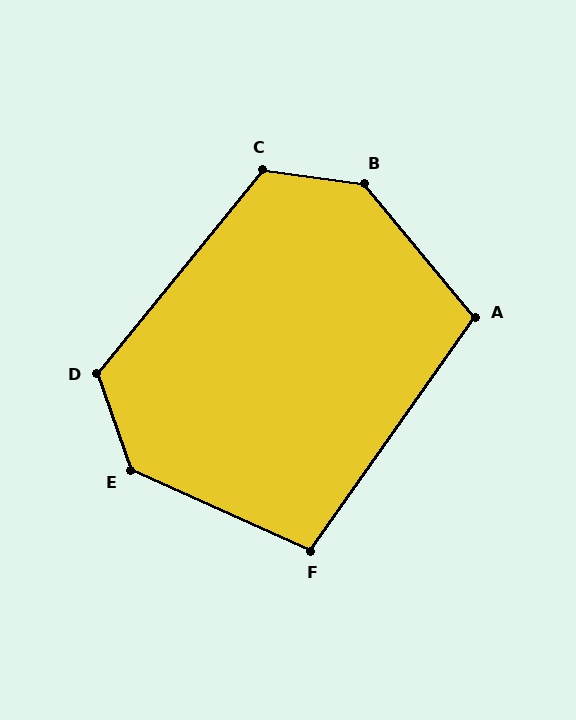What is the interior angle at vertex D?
Approximately 121 degrees (obtuse).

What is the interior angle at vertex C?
Approximately 121 degrees (obtuse).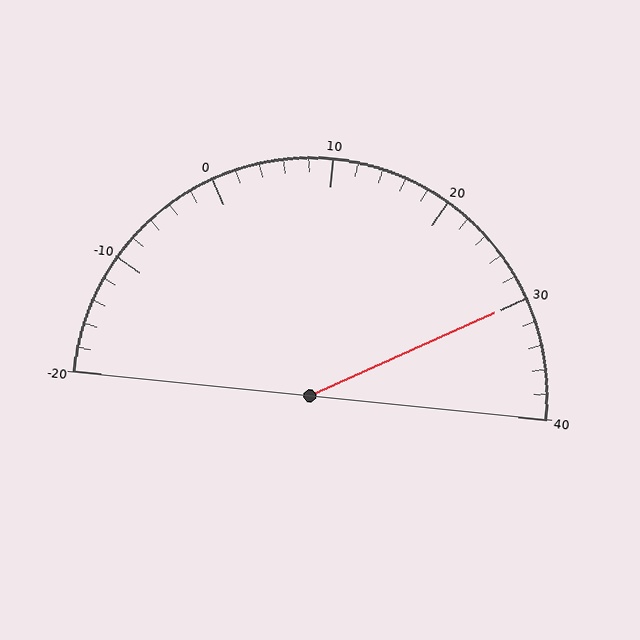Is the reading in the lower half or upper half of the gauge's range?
The reading is in the upper half of the range (-20 to 40).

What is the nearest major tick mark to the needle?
The nearest major tick mark is 30.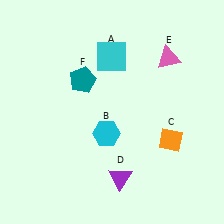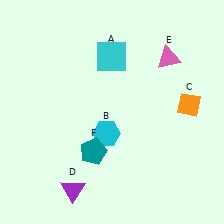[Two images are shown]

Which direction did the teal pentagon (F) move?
The teal pentagon (F) moved down.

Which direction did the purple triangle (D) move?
The purple triangle (D) moved left.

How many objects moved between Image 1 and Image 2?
3 objects moved between the two images.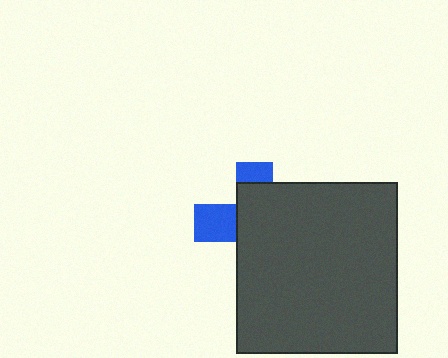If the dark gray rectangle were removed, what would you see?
You would see the complete blue cross.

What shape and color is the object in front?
The object in front is a dark gray rectangle.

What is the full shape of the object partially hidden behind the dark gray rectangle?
The partially hidden object is a blue cross.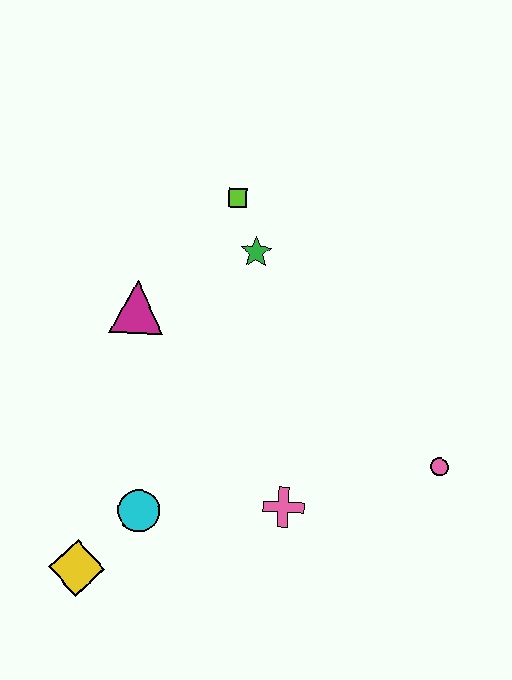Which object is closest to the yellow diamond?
The cyan circle is closest to the yellow diamond.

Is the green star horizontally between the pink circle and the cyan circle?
Yes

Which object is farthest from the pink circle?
The yellow diamond is farthest from the pink circle.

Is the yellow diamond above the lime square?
No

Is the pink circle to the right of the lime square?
Yes